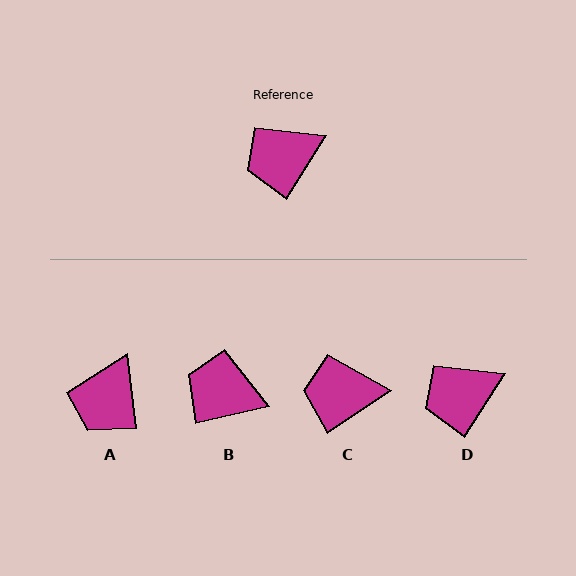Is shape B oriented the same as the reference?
No, it is off by about 45 degrees.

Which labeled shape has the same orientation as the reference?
D.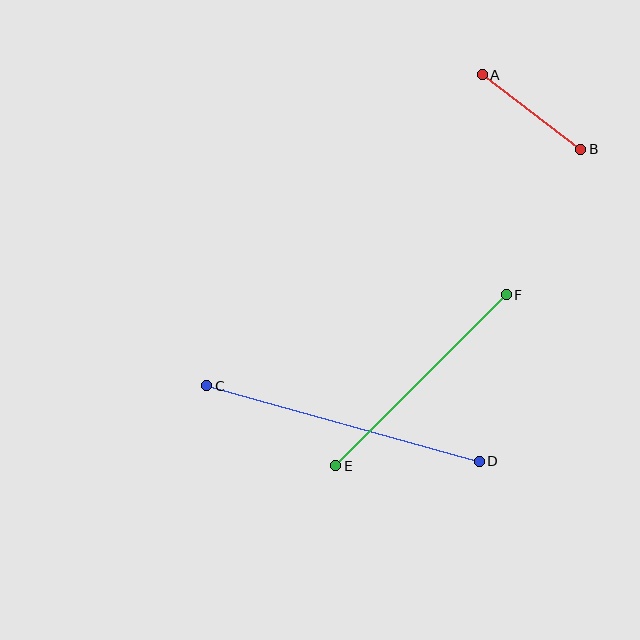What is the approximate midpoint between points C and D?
The midpoint is at approximately (343, 424) pixels.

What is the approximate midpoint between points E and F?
The midpoint is at approximately (421, 380) pixels.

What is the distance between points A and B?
The distance is approximately 123 pixels.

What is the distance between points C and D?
The distance is approximately 282 pixels.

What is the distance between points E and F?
The distance is approximately 242 pixels.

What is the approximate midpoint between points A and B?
The midpoint is at approximately (531, 112) pixels.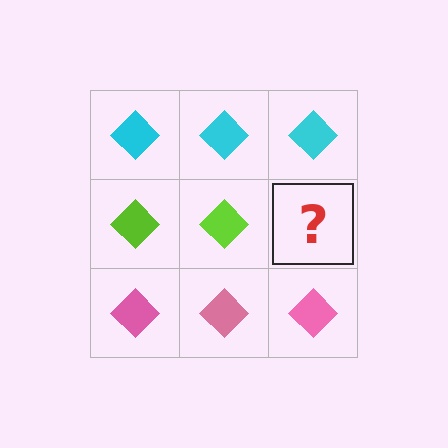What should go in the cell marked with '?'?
The missing cell should contain a lime diamond.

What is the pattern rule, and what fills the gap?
The rule is that each row has a consistent color. The gap should be filled with a lime diamond.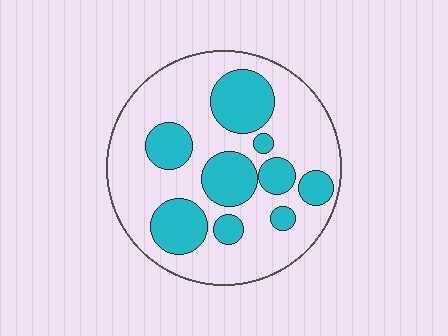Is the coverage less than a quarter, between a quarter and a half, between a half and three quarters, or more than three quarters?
Between a quarter and a half.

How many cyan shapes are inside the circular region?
9.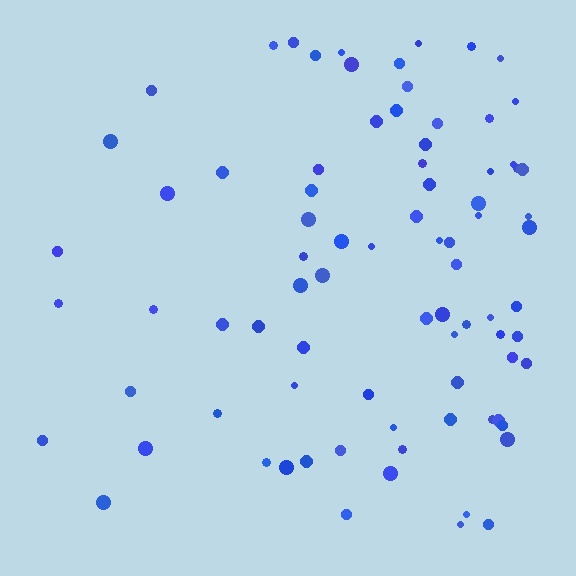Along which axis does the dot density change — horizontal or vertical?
Horizontal.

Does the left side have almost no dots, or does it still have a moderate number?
Still a moderate number, just noticeably fewer than the right.